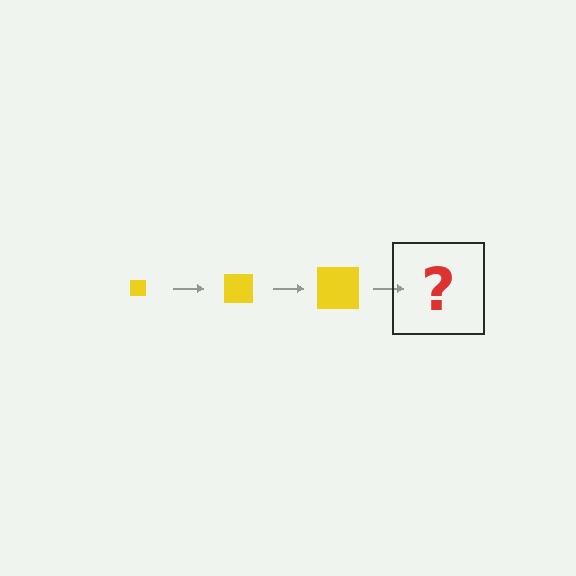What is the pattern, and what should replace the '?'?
The pattern is that the square gets progressively larger each step. The '?' should be a yellow square, larger than the previous one.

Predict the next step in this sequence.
The next step is a yellow square, larger than the previous one.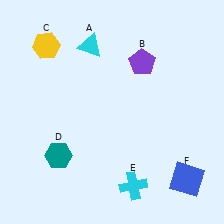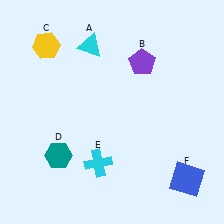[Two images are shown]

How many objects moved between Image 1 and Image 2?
1 object moved between the two images.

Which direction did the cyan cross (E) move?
The cyan cross (E) moved left.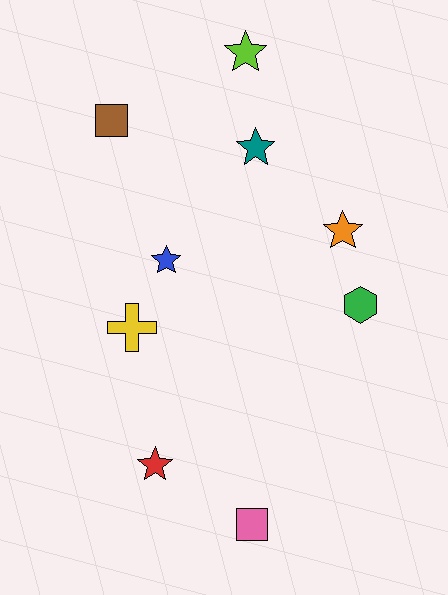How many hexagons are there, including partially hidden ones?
There is 1 hexagon.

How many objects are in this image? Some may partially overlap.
There are 9 objects.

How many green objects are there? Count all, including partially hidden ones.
There is 1 green object.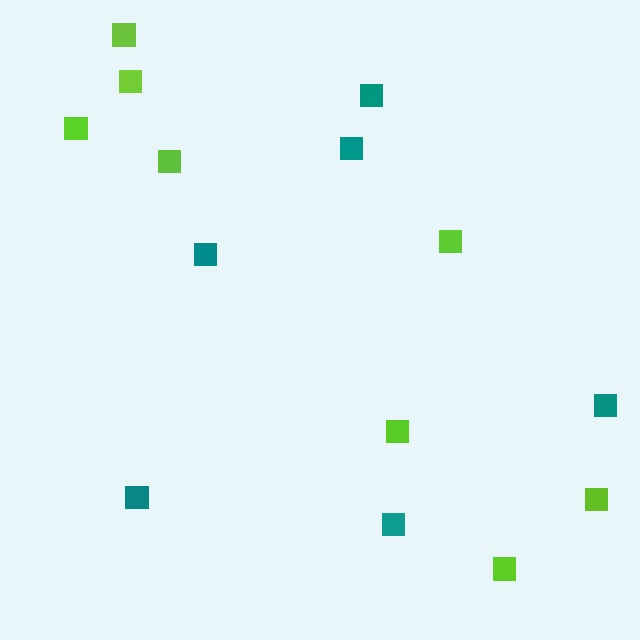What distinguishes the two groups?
There are 2 groups: one group of teal squares (6) and one group of lime squares (8).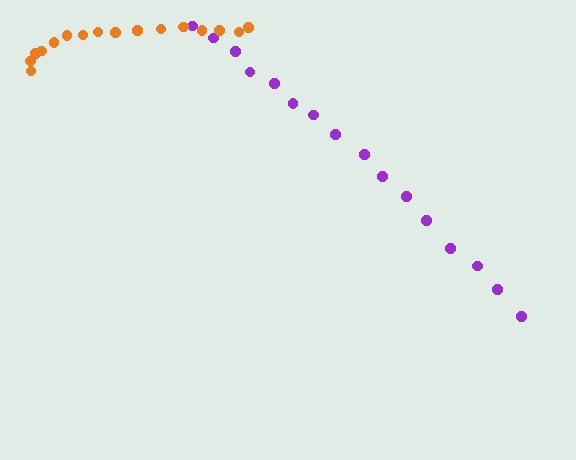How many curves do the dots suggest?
There are 2 distinct paths.